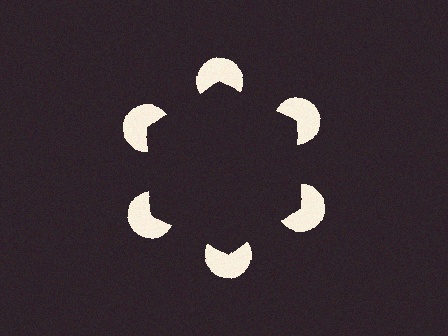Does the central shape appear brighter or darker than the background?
It typically appears slightly darker than the background, even though no actual brightness change is drawn.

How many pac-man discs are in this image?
There are 6 — one at each vertex of the illusory hexagon.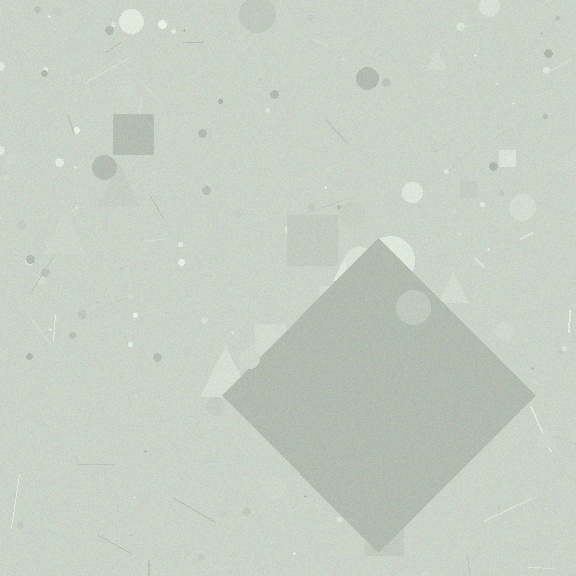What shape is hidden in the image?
A diamond is hidden in the image.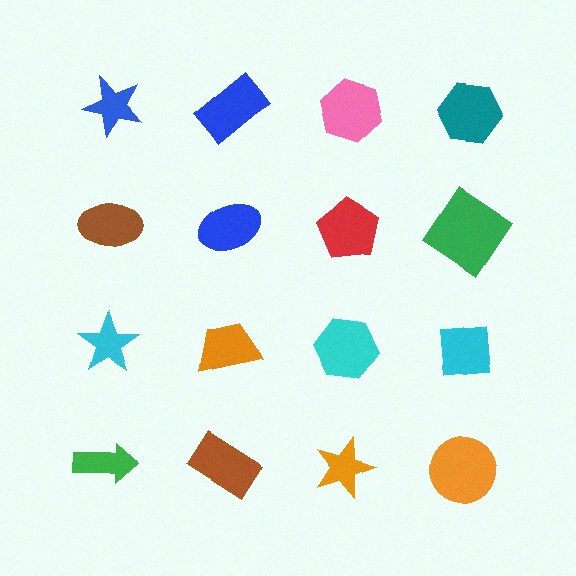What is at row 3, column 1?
A cyan star.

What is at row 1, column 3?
A pink hexagon.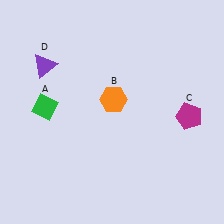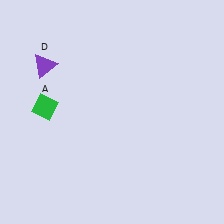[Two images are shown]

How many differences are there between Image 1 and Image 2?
There are 2 differences between the two images.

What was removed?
The orange hexagon (B), the magenta pentagon (C) were removed in Image 2.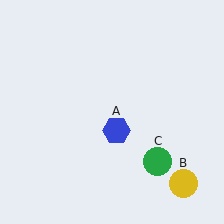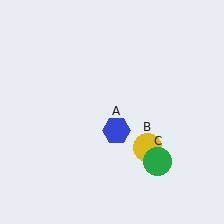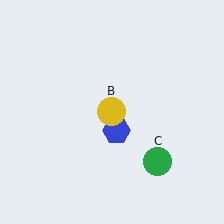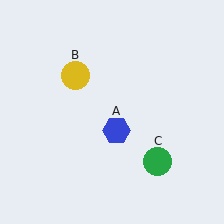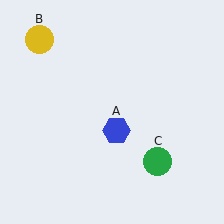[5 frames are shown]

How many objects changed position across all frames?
1 object changed position: yellow circle (object B).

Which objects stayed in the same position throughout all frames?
Blue hexagon (object A) and green circle (object C) remained stationary.